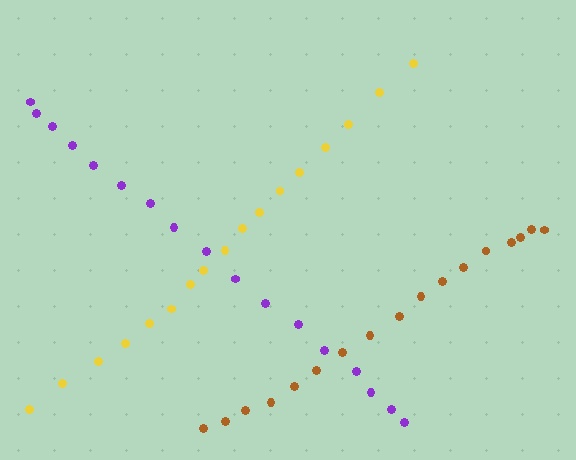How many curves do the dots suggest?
There are 3 distinct paths.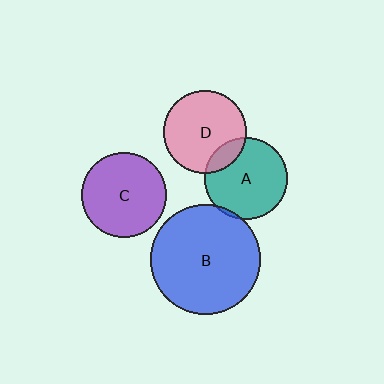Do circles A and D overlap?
Yes.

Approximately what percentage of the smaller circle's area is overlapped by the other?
Approximately 15%.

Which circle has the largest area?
Circle B (blue).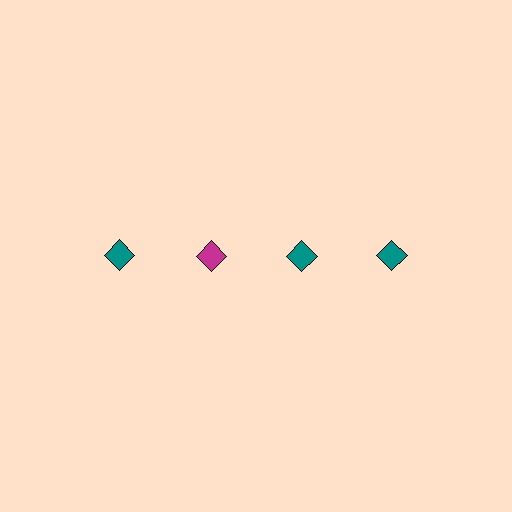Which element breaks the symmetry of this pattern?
The magenta diamond in the top row, second from left column breaks the symmetry. All other shapes are teal diamonds.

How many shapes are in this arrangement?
There are 4 shapes arranged in a grid pattern.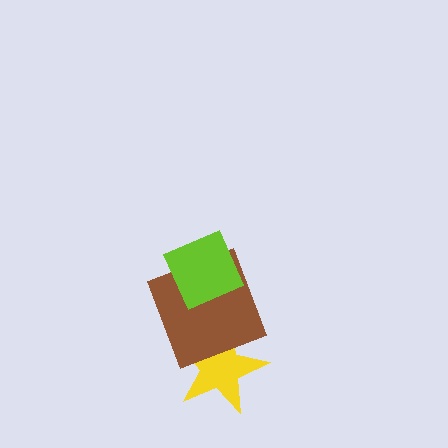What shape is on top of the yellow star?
The brown square is on top of the yellow star.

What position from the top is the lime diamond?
The lime diamond is 1st from the top.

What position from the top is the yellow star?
The yellow star is 3rd from the top.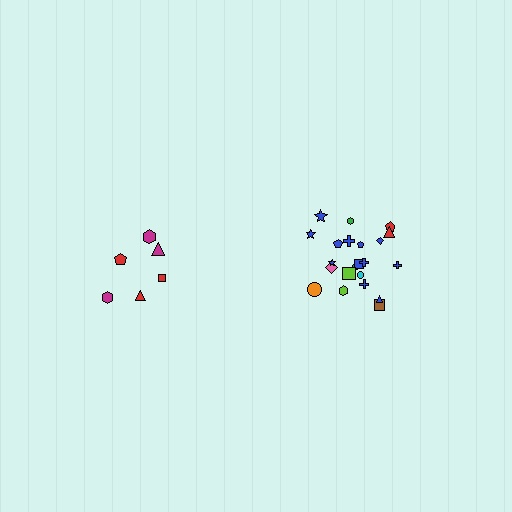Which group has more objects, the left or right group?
The right group.